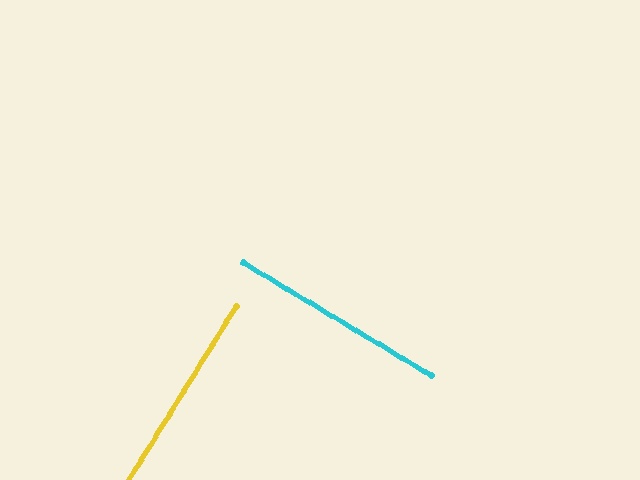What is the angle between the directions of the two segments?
Approximately 89 degrees.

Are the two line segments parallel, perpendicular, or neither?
Perpendicular — they meet at approximately 89°.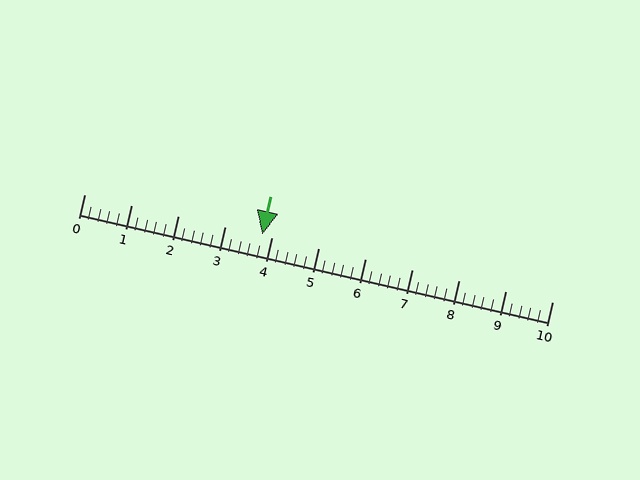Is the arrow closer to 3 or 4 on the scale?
The arrow is closer to 4.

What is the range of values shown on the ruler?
The ruler shows values from 0 to 10.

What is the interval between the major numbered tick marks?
The major tick marks are spaced 1 units apart.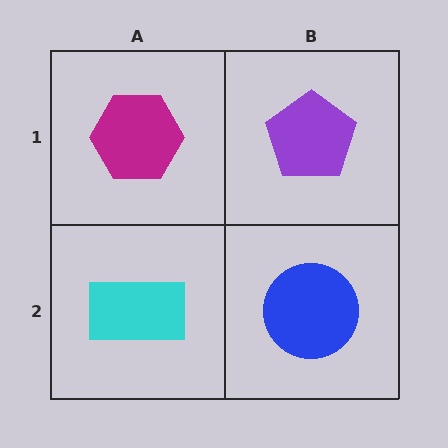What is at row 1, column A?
A magenta hexagon.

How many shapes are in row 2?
2 shapes.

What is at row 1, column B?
A purple pentagon.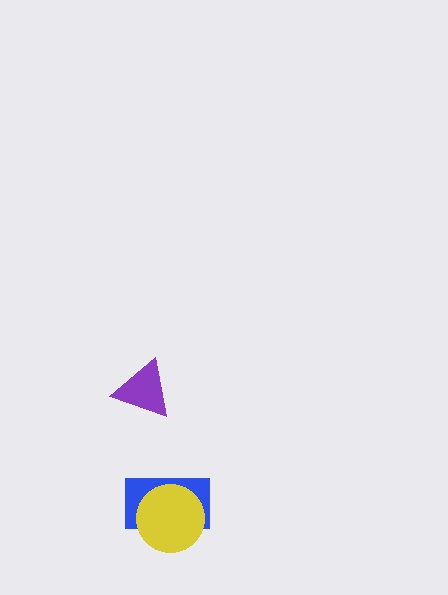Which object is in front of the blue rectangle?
The yellow circle is in front of the blue rectangle.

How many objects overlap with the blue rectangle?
1 object overlaps with the blue rectangle.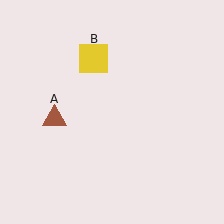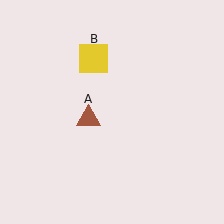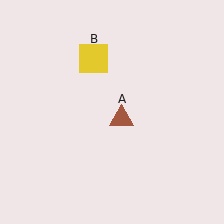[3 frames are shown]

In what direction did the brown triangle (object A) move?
The brown triangle (object A) moved right.